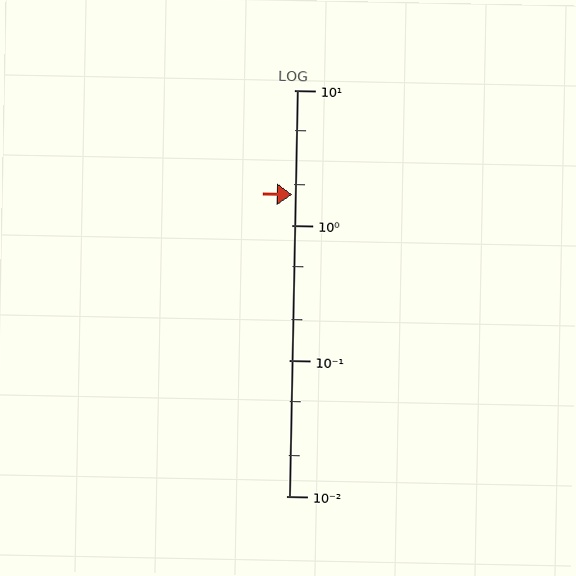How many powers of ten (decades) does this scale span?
The scale spans 3 decades, from 0.01 to 10.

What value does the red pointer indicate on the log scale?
The pointer indicates approximately 1.7.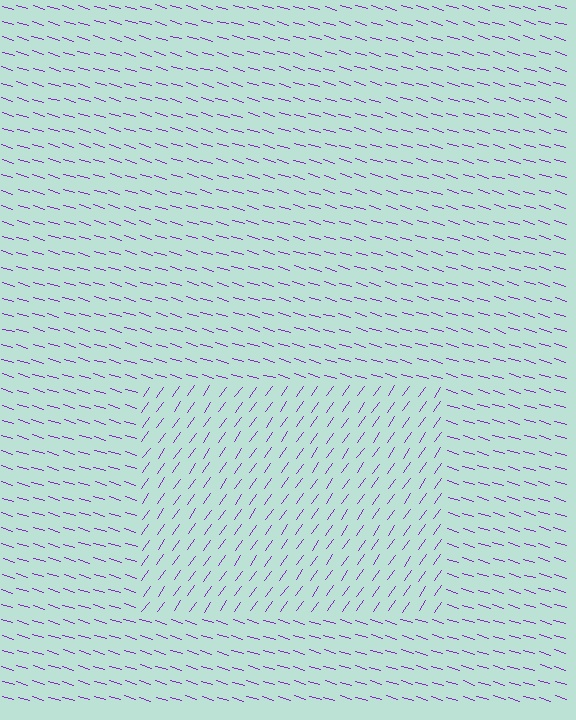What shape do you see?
I see a rectangle.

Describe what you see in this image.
The image is filled with small purple line segments. A rectangle region in the image has lines oriented differently from the surrounding lines, creating a visible texture boundary.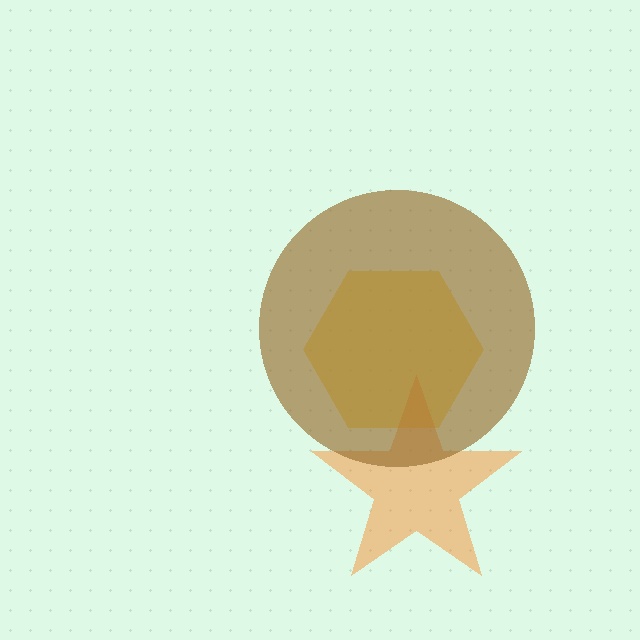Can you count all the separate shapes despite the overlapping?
Yes, there are 3 separate shapes.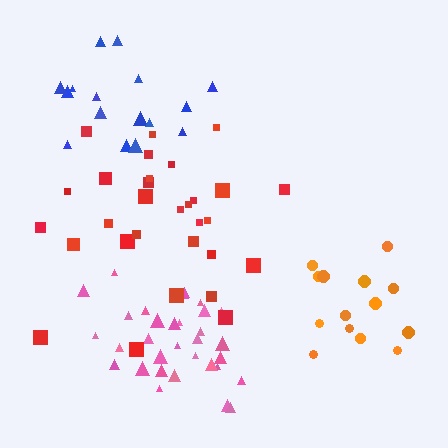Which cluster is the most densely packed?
Pink.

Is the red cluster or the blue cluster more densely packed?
Blue.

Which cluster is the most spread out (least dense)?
Red.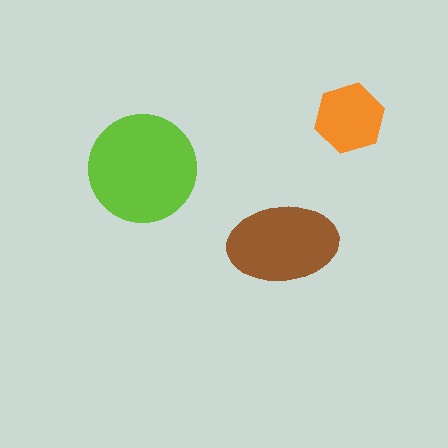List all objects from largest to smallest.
The lime circle, the brown ellipse, the orange hexagon.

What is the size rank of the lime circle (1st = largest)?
1st.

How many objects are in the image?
There are 3 objects in the image.